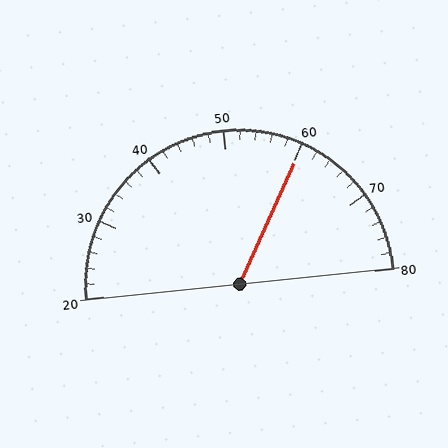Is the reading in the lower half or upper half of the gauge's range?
The reading is in the upper half of the range (20 to 80).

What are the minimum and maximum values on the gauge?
The gauge ranges from 20 to 80.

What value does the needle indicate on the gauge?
The needle indicates approximately 60.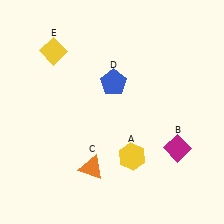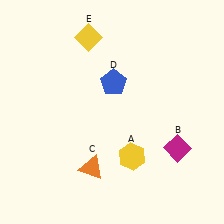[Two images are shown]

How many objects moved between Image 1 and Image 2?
1 object moved between the two images.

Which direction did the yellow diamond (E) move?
The yellow diamond (E) moved right.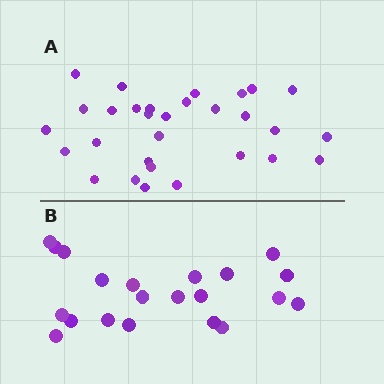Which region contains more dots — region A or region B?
Region A (the top region) has more dots.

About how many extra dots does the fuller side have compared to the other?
Region A has roughly 8 or so more dots than region B.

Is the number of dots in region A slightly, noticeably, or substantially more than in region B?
Region A has noticeably more, but not dramatically so. The ratio is roughly 1.4 to 1.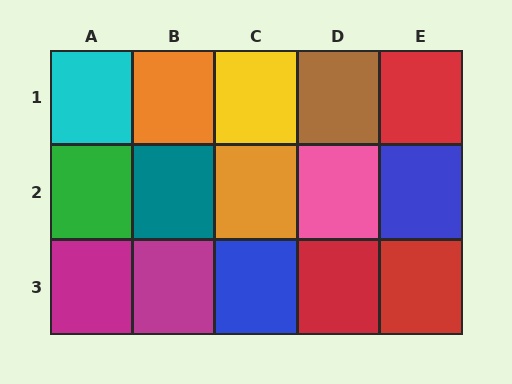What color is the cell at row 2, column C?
Orange.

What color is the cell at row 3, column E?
Red.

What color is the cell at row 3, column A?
Magenta.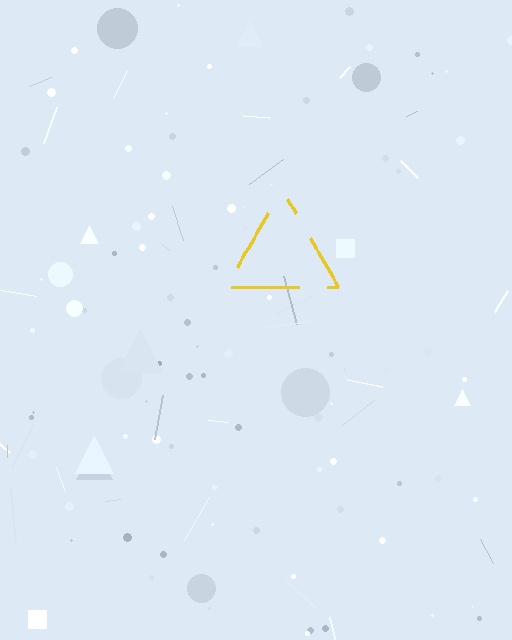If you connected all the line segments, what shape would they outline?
They would outline a triangle.